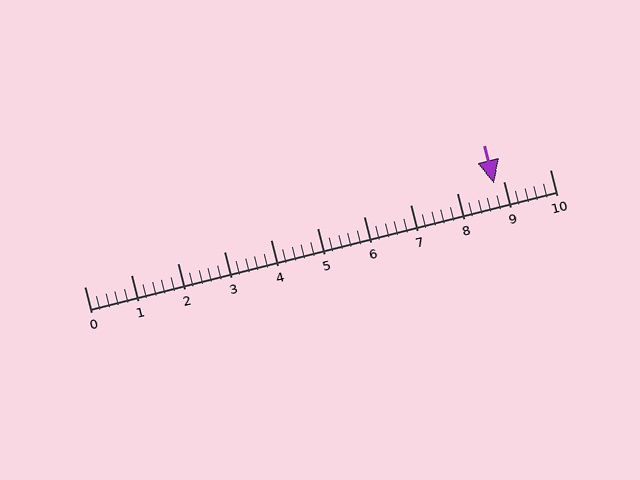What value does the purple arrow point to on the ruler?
The purple arrow points to approximately 8.8.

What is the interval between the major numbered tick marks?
The major tick marks are spaced 1 units apart.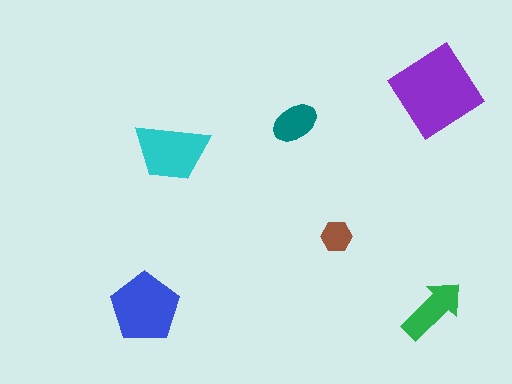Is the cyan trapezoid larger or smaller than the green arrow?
Larger.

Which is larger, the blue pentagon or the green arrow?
The blue pentagon.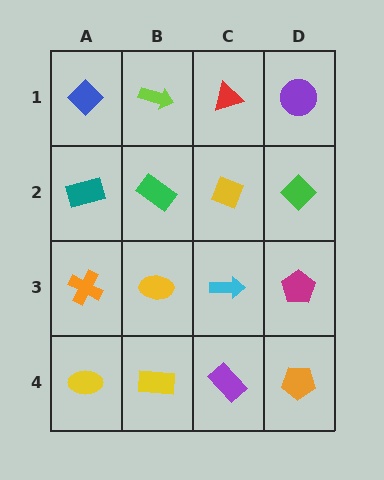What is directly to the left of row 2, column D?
A yellow diamond.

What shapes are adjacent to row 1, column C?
A yellow diamond (row 2, column C), a lime arrow (row 1, column B), a purple circle (row 1, column D).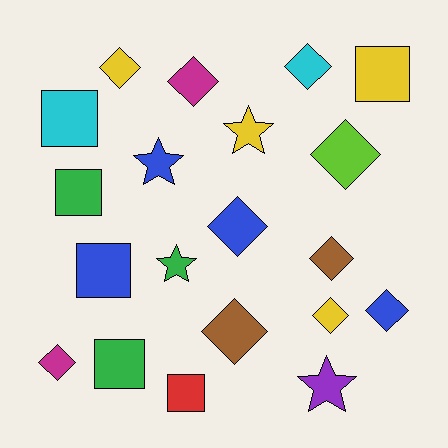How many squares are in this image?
There are 6 squares.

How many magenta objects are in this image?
There are 2 magenta objects.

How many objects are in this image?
There are 20 objects.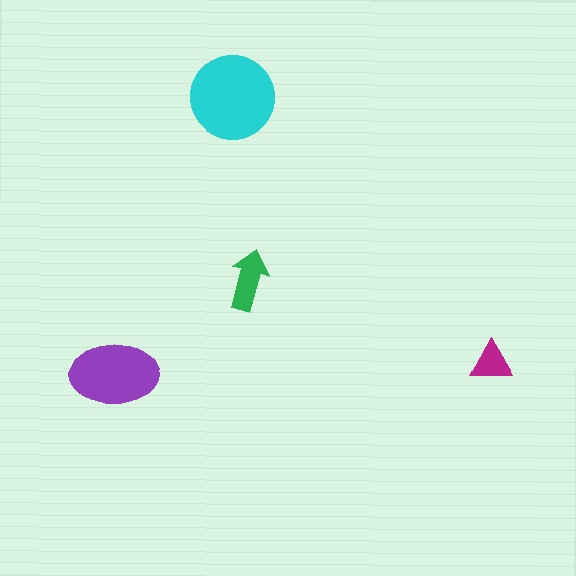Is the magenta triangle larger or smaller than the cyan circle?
Smaller.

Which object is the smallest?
The magenta triangle.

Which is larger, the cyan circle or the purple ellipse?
The cyan circle.